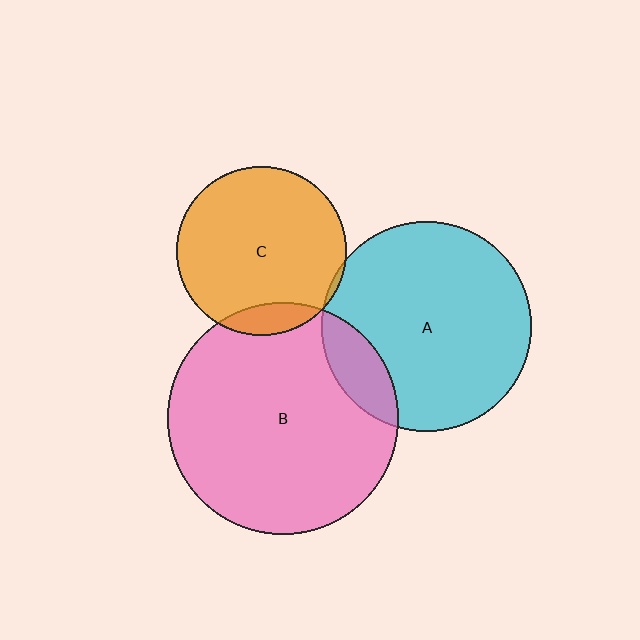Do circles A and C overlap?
Yes.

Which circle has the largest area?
Circle B (pink).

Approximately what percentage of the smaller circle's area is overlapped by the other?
Approximately 5%.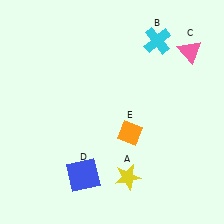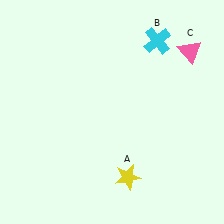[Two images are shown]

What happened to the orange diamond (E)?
The orange diamond (E) was removed in Image 2. It was in the bottom-right area of Image 1.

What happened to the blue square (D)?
The blue square (D) was removed in Image 2. It was in the bottom-left area of Image 1.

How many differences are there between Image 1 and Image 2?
There are 2 differences between the two images.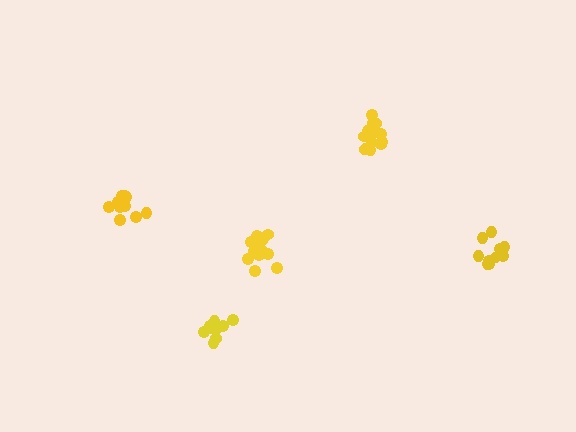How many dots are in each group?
Group 1: 10 dots, Group 2: 10 dots, Group 3: 13 dots, Group 4: 12 dots, Group 5: 10 dots (55 total).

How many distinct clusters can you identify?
There are 5 distinct clusters.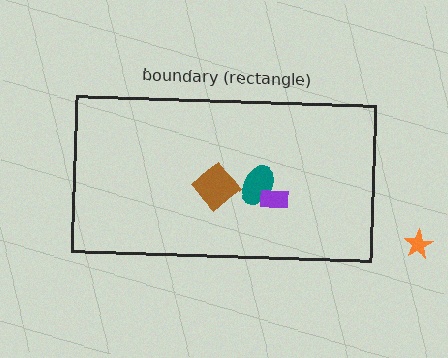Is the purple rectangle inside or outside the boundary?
Inside.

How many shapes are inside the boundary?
3 inside, 1 outside.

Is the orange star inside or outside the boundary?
Outside.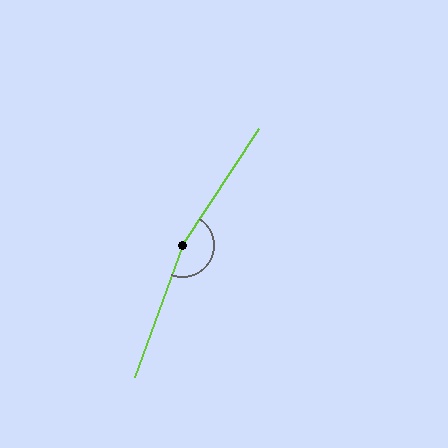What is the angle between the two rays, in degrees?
Approximately 167 degrees.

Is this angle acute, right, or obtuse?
It is obtuse.